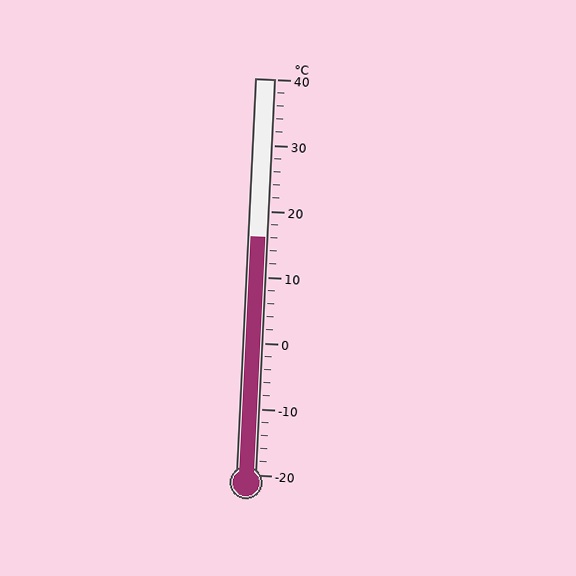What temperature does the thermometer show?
The thermometer shows approximately 16°C.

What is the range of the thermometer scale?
The thermometer scale ranges from -20°C to 40°C.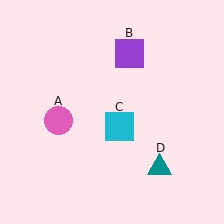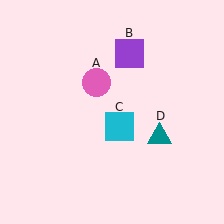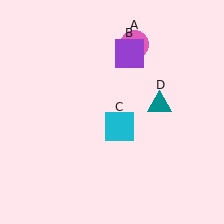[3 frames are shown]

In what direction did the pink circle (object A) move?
The pink circle (object A) moved up and to the right.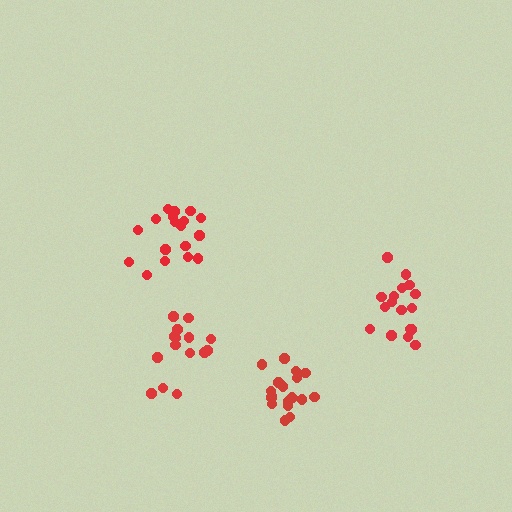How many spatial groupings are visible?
There are 4 spatial groupings.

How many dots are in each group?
Group 1: 19 dots, Group 2: 18 dots, Group 3: 15 dots, Group 4: 17 dots (69 total).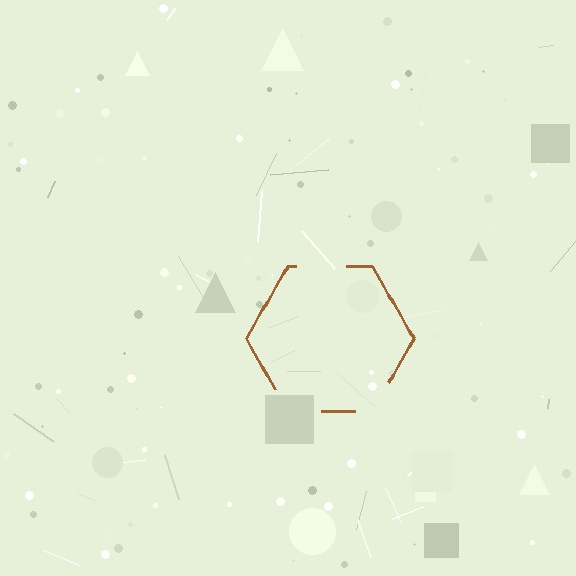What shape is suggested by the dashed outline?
The dashed outline suggests a hexagon.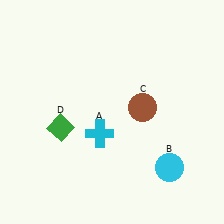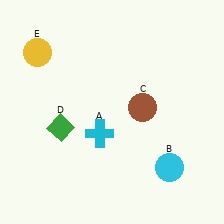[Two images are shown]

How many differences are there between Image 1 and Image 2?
There is 1 difference between the two images.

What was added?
A yellow circle (E) was added in Image 2.